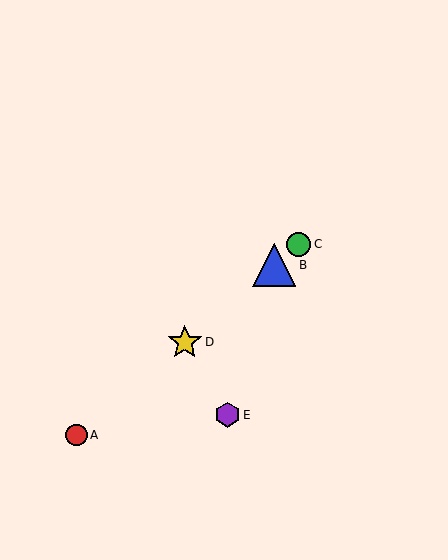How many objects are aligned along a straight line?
4 objects (A, B, C, D) are aligned along a straight line.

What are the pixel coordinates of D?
Object D is at (185, 342).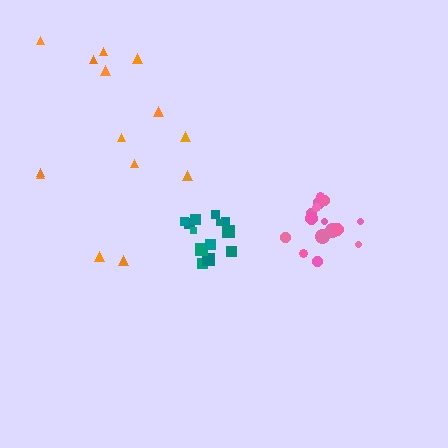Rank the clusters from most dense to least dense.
pink, teal, orange.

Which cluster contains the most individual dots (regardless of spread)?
Pink (15).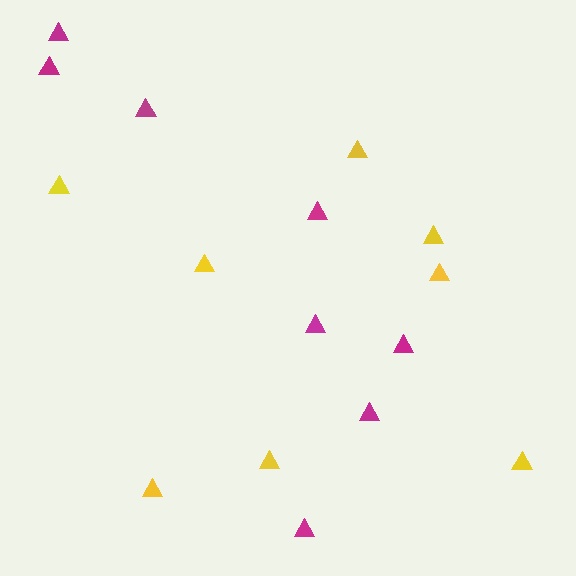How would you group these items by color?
There are 2 groups: one group of yellow triangles (8) and one group of magenta triangles (8).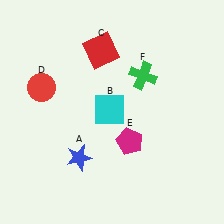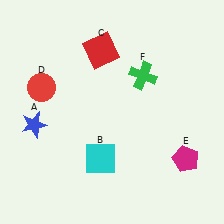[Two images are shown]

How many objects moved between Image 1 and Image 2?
3 objects moved between the two images.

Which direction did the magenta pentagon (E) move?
The magenta pentagon (E) moved right.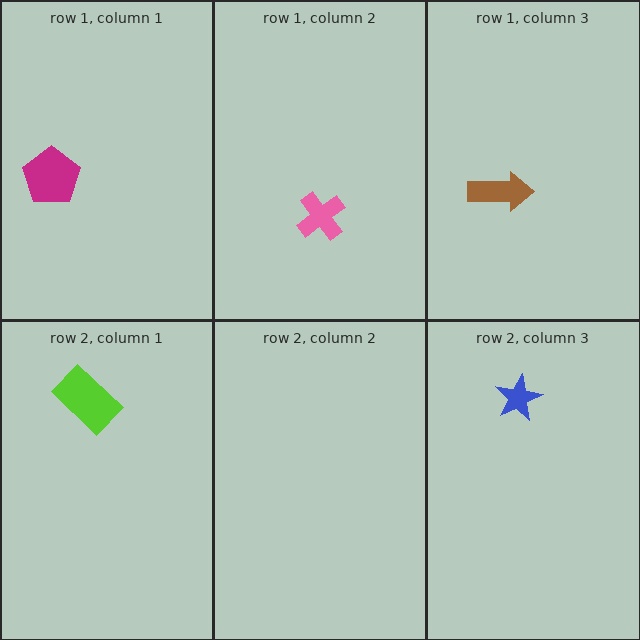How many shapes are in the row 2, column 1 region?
1.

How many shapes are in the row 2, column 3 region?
1.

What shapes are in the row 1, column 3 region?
The brown arrow.